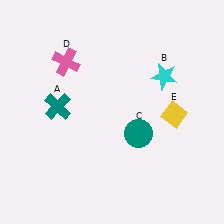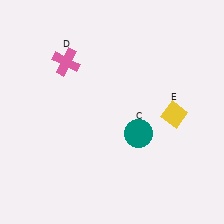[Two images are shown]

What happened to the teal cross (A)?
The teal cross (A) was removed in Image 2. It was in the top-left area of Image 1.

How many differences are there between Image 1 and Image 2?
There are 2 differences between the two images.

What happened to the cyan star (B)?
The cyan star (B) was removed in Image 2. It was in the top-right area of Image 1.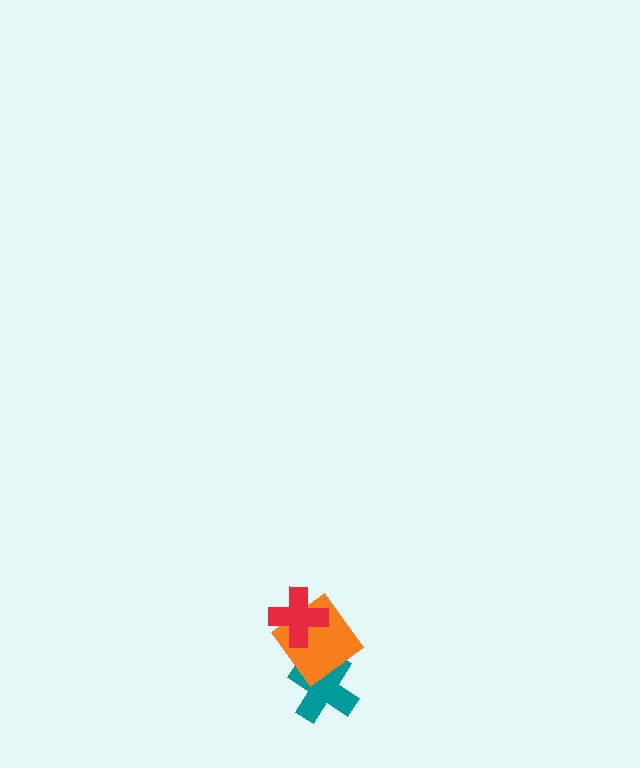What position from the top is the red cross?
The red cross is 1st from the top.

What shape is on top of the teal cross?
The orange diamond is on top of the teal cross.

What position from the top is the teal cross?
The teal cross is 3rd from the top.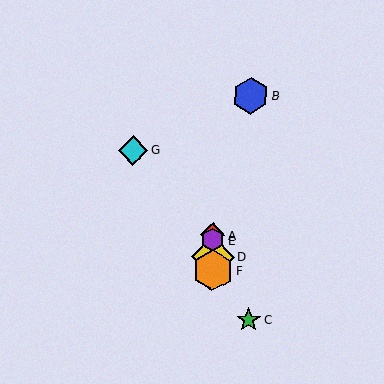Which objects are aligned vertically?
Objects A, D, E, F are aligned vertically.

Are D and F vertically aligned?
Yes, both are at x≈213.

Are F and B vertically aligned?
No, F is at x≈213 and B is at x≈251.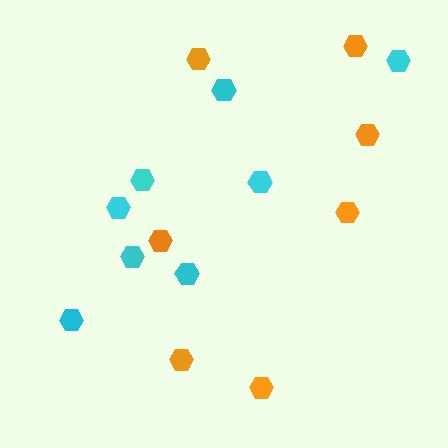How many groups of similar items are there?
There are 2 groups: one group of cyan hexagons (8) and one group of orange hexagons (7).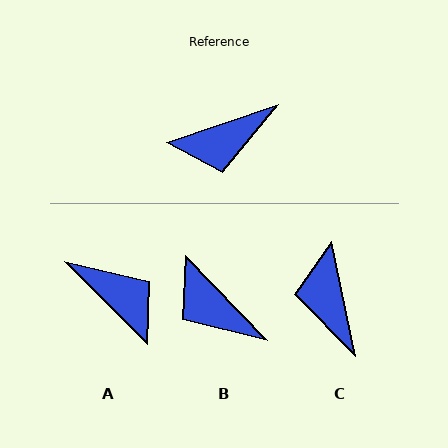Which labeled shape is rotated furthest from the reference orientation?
A, about 116 degrees away.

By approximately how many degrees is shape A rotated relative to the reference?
Approximately 116 degrees counter-clockwise.